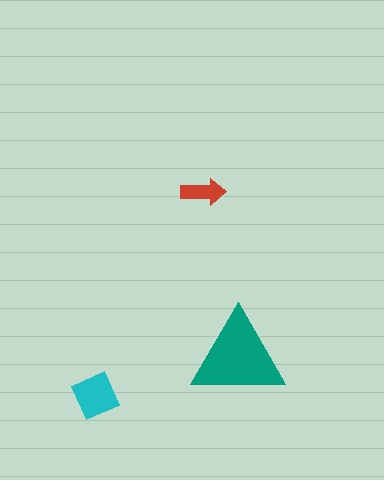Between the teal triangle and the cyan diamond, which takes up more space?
The teal triangle.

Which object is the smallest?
The red arrow.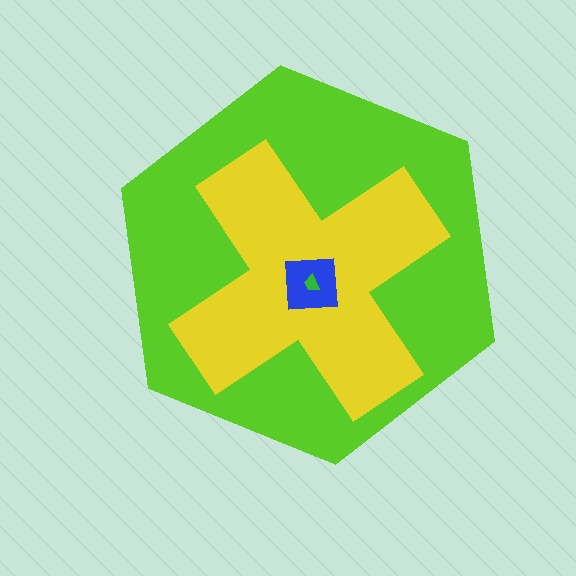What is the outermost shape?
The lime hexagon.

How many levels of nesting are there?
4.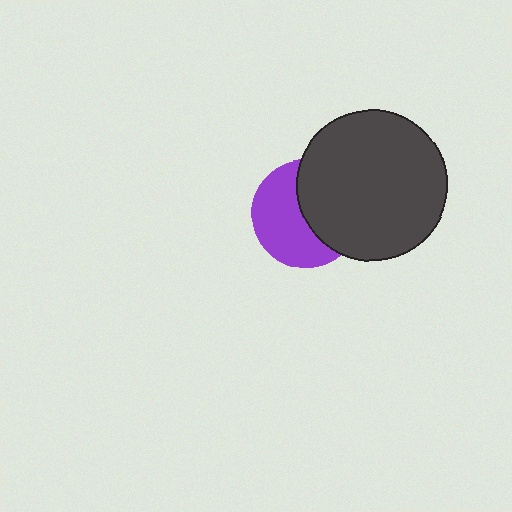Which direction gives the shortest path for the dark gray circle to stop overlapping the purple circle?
Moving right gives the shortest separation.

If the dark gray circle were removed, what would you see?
You would see the complete purple circle.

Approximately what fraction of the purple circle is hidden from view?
Roughly 47% of the purple circle is hidden behind the dark gray circle.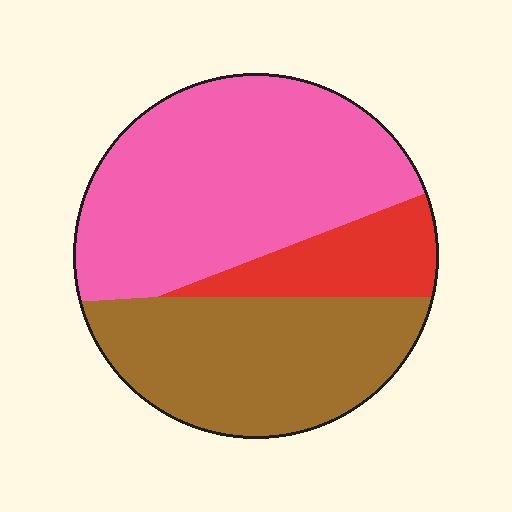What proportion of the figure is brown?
Brown covers roughly 35% of the figure.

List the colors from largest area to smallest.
From largest to smallest: pink, brown, red.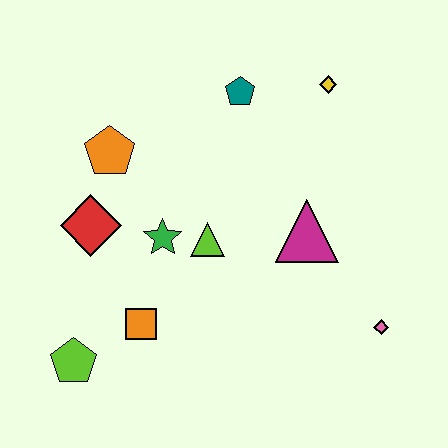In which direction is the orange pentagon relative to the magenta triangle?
The orange pentagon is to the left of the magenta triangle.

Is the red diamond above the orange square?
Yes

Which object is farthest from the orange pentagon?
The pink diamond is farthest from the orange pentagon.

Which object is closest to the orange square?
The lime pentagon is closest to the orange square.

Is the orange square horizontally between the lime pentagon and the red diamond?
No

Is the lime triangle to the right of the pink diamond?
No